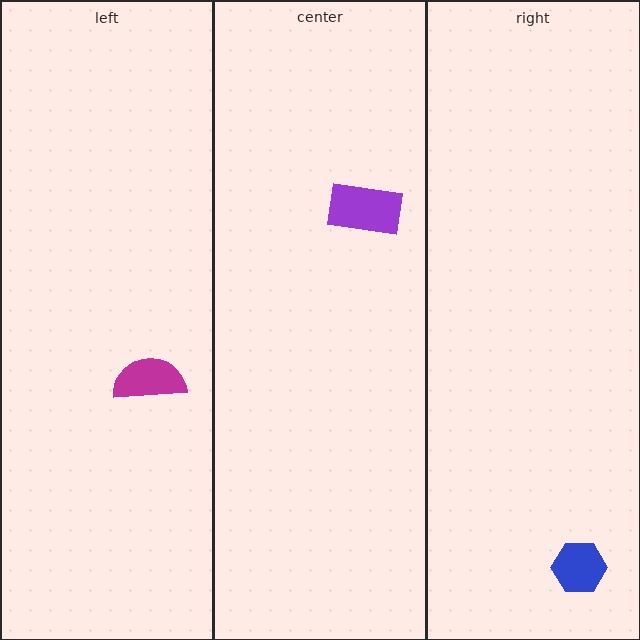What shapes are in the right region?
The blue hexagon.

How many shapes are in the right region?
1.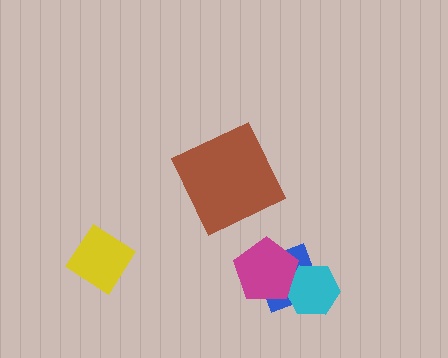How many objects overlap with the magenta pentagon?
2 objects overlap with the magenta pentagon.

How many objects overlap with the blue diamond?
2 objects overlap with the blue diamond.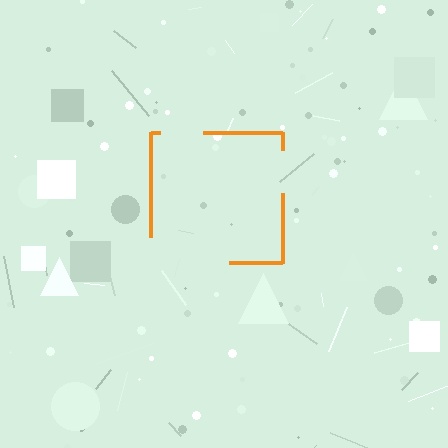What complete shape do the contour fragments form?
The contour fragments form a square.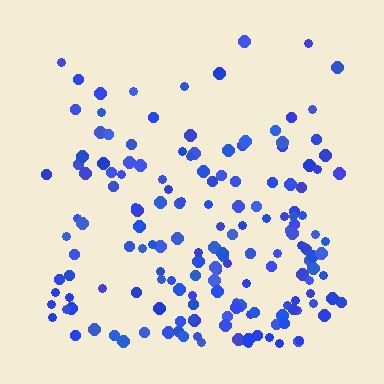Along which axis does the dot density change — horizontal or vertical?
Vertical.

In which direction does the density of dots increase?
From top to bottom, with the bottom side densest.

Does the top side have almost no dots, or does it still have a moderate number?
Still a moderate number, just noticeably fewer than the bottom.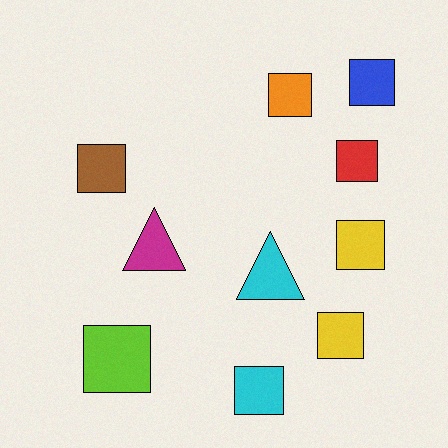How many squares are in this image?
There are 8 squares.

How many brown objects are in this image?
There is 1 brown object.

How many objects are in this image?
There are 10 objects.